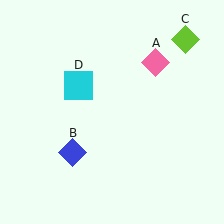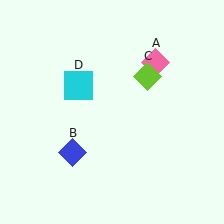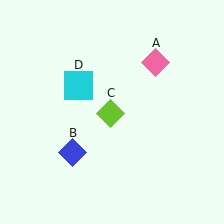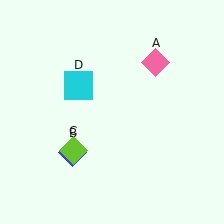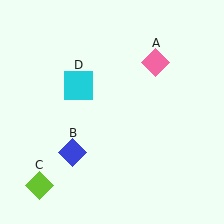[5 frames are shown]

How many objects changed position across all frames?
1 object changed position: lime diamond (object C).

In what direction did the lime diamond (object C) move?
The lime diamond (object C) moved down and to the left.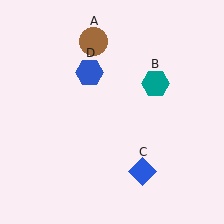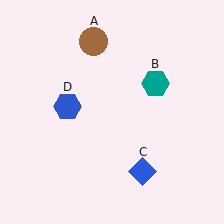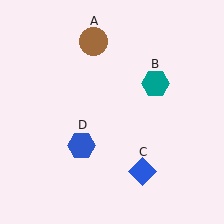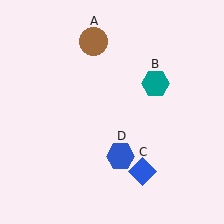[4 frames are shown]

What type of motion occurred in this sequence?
The blue hexagon (object D) rotated counterclockwise around the center of the scene.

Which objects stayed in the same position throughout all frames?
Brown circle (object A) and teal hexagon (object B) and blue diamond (object C) remained stationary.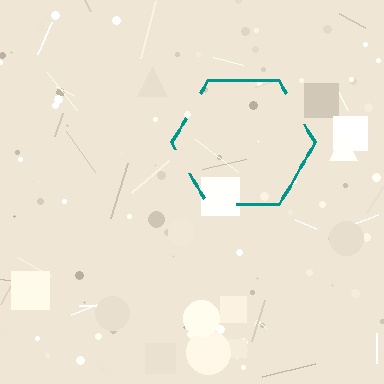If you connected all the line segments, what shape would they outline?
They would outline a hexagon.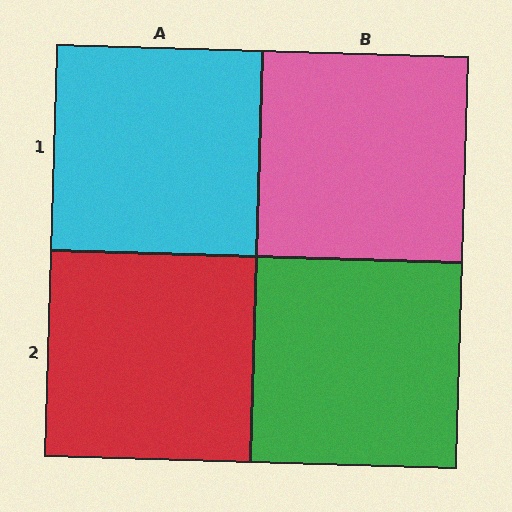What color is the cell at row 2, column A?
Red.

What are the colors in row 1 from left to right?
Cyan, pink.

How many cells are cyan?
1 cell is cyan.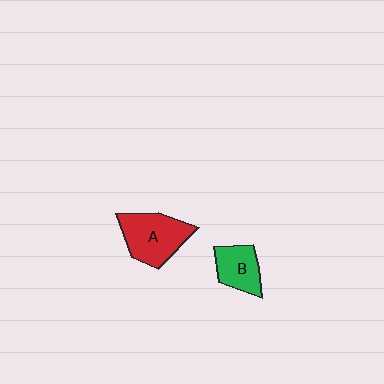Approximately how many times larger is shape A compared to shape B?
Approximately 1.5 times.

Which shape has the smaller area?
Shape B (green).